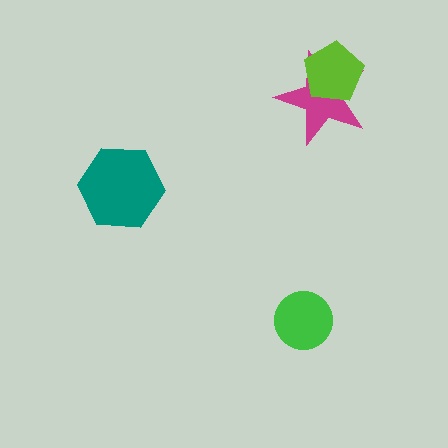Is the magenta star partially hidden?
Yes, it is partially covered by another shape.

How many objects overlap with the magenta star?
1 object overlaps with the magenta star.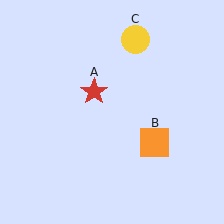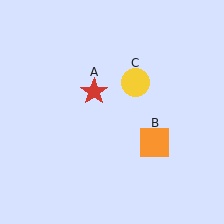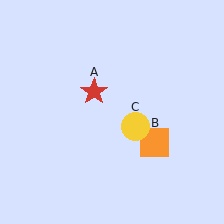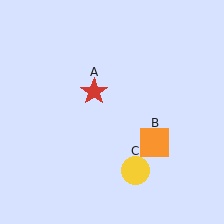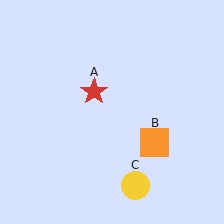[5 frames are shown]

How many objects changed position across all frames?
1 object changed position: yellow circle (object C).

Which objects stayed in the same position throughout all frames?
Red star (object A) and orange square (object B) remained stationary.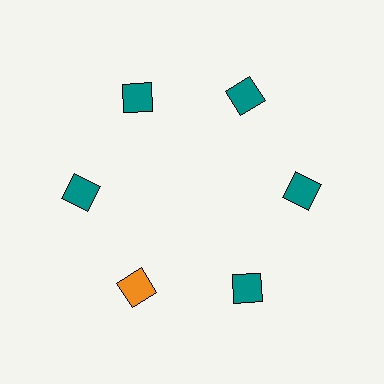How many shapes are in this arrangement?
There are 6 shapes arranged in a ring pattern.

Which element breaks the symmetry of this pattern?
The orange diamond at roughly the 7 o'clock position breaks the symmetry. All other shapes are teal diamonds.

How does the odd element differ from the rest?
It has a different color: orange instead of teal.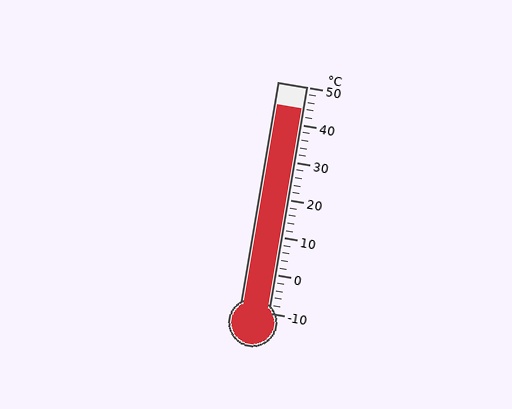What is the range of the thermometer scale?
The thermometer scale ranges from -10°C to 50°C.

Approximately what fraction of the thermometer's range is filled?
The thermometer is filled to approximately 90% of its range.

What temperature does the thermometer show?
The thermometer shows approximately 44°C.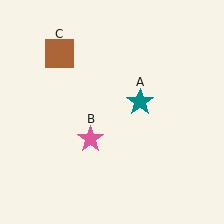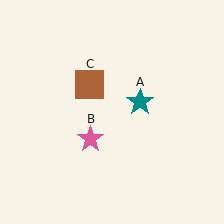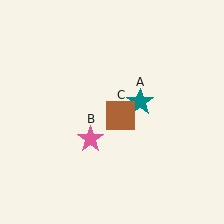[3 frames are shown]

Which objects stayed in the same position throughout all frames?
Teal star (object A) and pink star (object B) remained stationary.